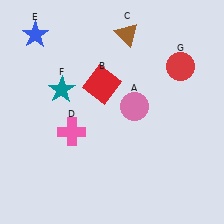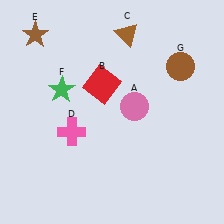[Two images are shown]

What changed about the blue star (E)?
In Image 1, E is blue. In Image 2, it changed to brown.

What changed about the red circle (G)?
In Image 1, G is red. In Image 2, it changed to brown.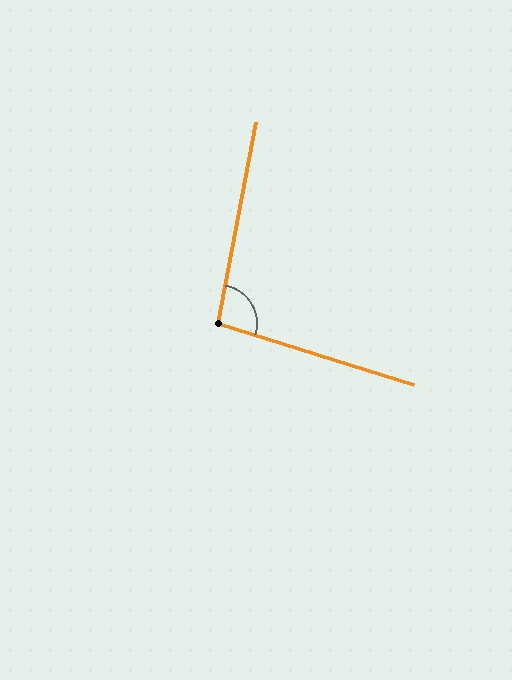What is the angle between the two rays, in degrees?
Approximately 97 degrees.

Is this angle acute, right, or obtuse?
It is obtuse.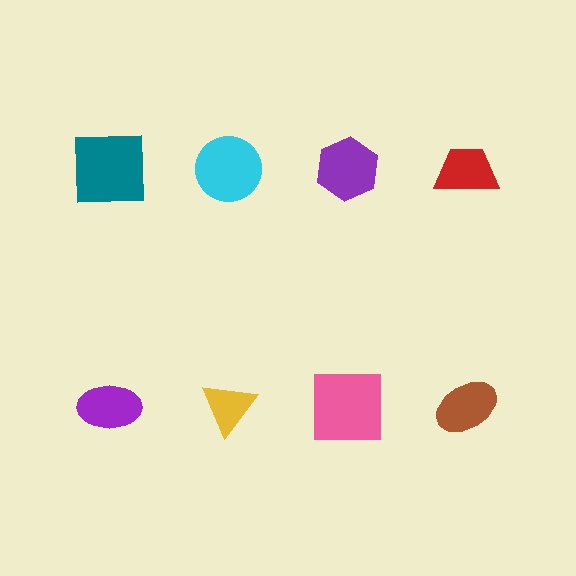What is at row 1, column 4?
A red trapezoid.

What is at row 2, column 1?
A purple ellipse.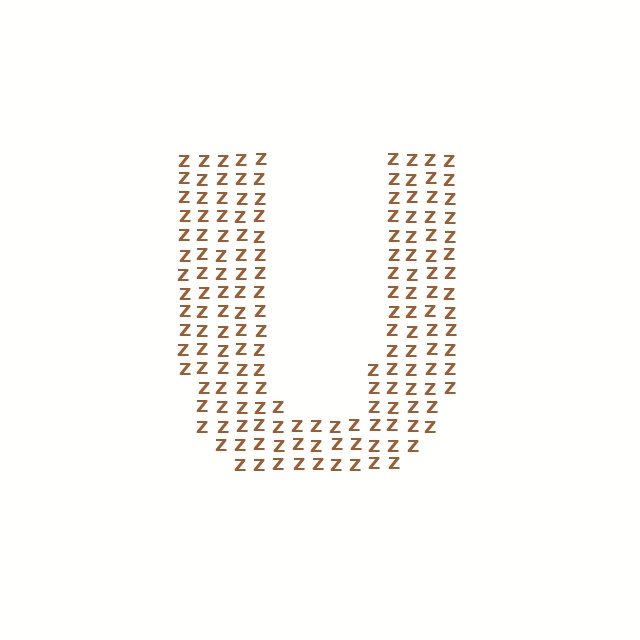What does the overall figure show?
The overall figure shows the letter U.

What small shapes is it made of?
It is made of small letter Z's.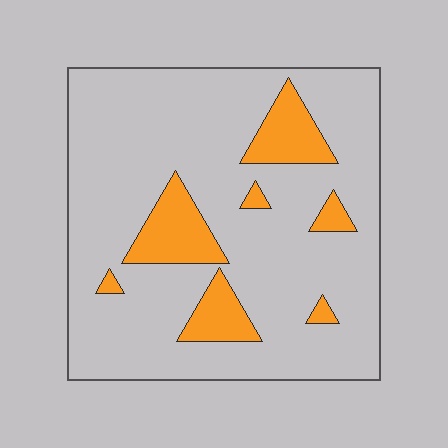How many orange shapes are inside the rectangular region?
7.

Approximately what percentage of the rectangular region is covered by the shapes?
Approximately 15%.